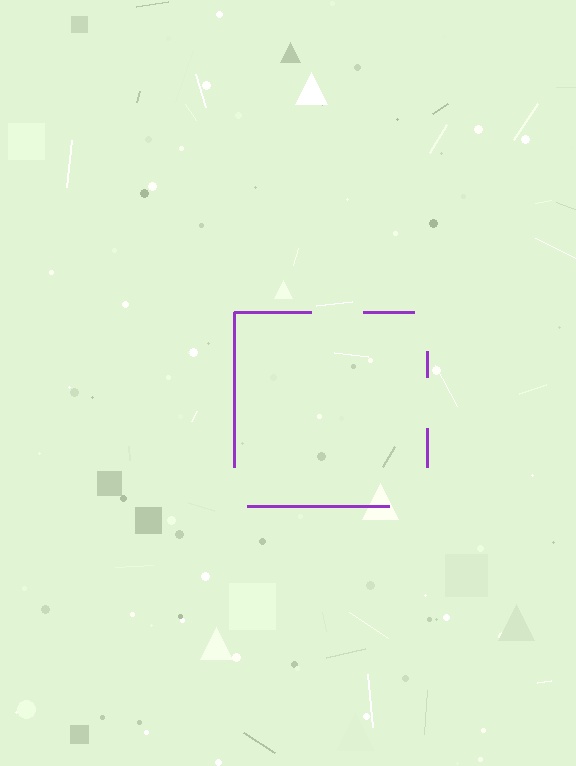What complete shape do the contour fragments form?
The contour fragments form a square.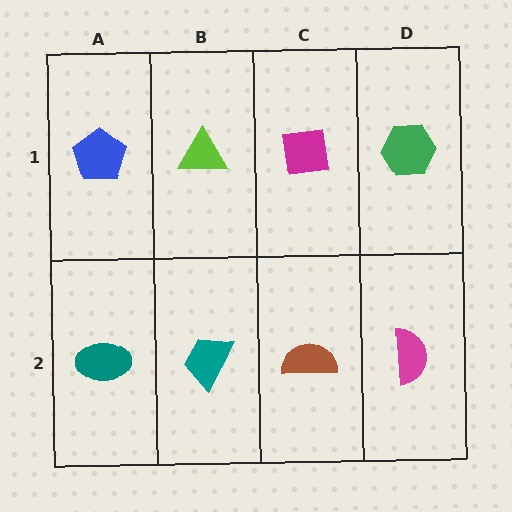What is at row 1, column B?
A lime triangle.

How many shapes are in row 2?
4 shapes.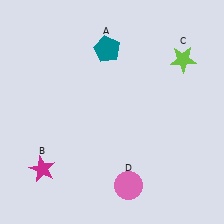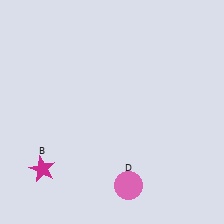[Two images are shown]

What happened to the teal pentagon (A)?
The teal pentagon (A) was removed in Image 2. It was in the top-left area of Image 1.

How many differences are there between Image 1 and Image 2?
There are 2 differences between the two images.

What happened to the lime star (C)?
The lime star (C) was removed in Image 2. It was in the top-right area of Image 1.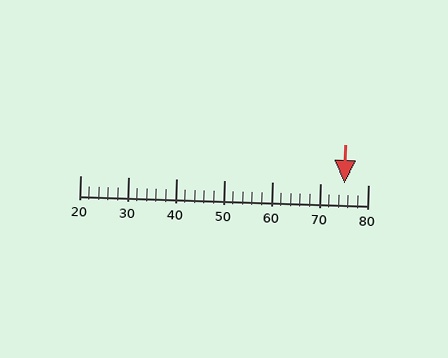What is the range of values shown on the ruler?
The ruler shows values from 20 to 80.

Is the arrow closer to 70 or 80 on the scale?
The arrow is closer to 80.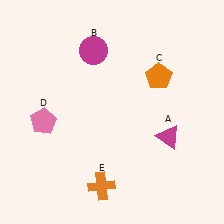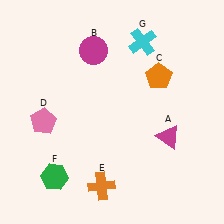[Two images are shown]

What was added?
A green hexagon (F), a cyan cross (G) were added in Image 2.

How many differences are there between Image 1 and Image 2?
There are 2 differences between the two images.